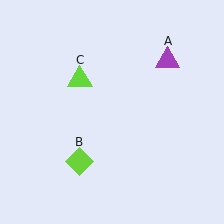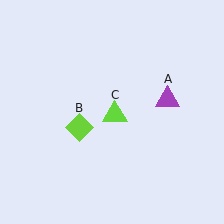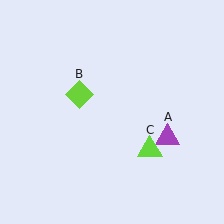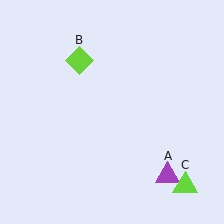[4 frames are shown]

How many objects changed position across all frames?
3 objects changed position: purple triangle (object A), lime diamond (object B), lime triangle (object C).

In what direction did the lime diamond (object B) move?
The lime diamond (object B) moved up.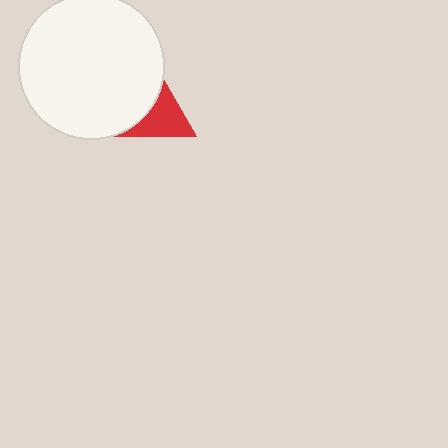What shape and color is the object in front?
The object in front is a white circle.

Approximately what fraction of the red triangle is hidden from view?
Roughly 47% of the red triangle is hidden behind the white circle.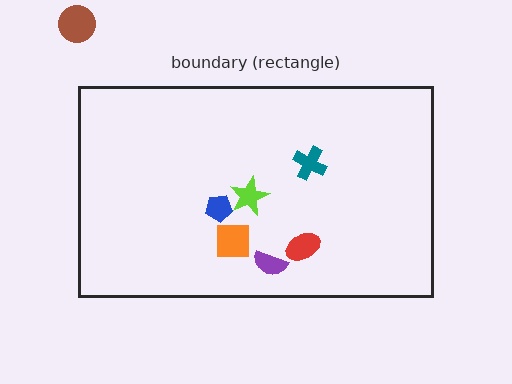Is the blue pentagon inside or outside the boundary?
Inside.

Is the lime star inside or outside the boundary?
Inside.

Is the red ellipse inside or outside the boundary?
Inside.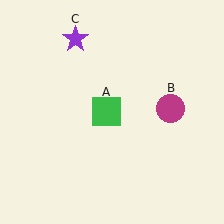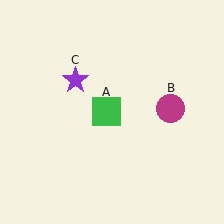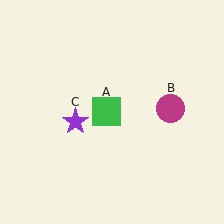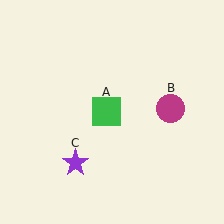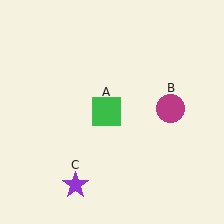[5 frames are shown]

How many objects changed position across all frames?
1 object changed position: purple star (object C).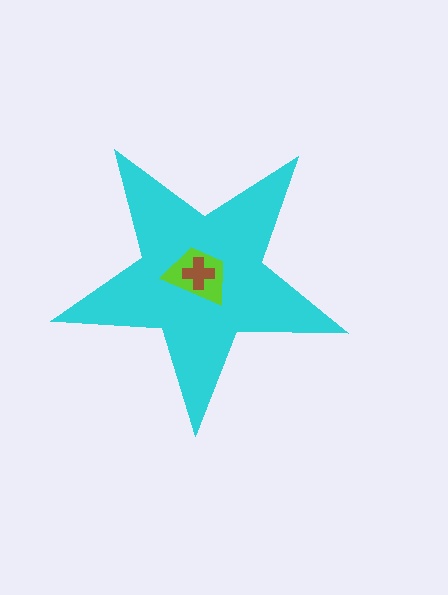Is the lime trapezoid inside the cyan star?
Yes.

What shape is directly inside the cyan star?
The lime trapezoid.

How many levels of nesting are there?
3.